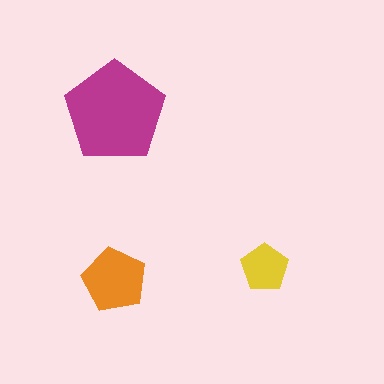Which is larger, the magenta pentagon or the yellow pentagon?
The magenta one.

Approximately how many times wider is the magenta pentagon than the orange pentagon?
About 1.5 times wider.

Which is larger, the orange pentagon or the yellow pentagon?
The orange one.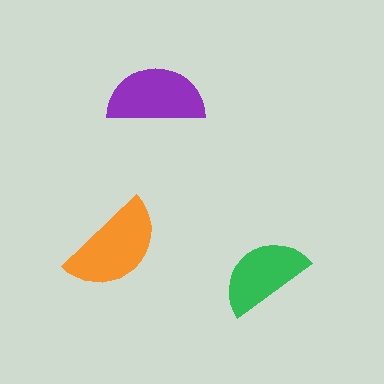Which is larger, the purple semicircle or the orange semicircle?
The orange one.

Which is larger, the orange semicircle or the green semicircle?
The orange one.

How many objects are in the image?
There are 3 objects in the image.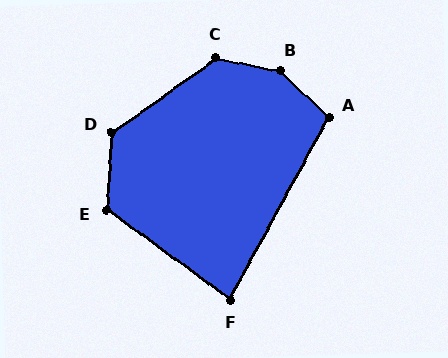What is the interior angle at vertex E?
Approximately 122 degrees (obtuse).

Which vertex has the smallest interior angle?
F, at approximately 82 degrees.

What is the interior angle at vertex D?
Approximately 130 degrees (obtuse).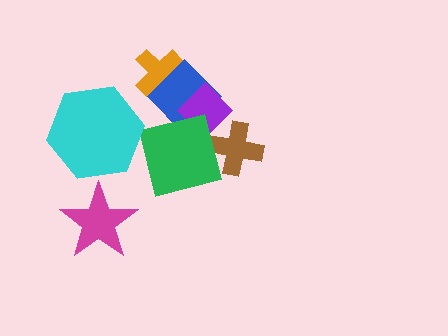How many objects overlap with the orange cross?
1 object overlaps with the orange cross.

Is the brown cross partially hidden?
Yes, it is partially covered by another shape.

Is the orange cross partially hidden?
Yes, it is partially covered by another shape.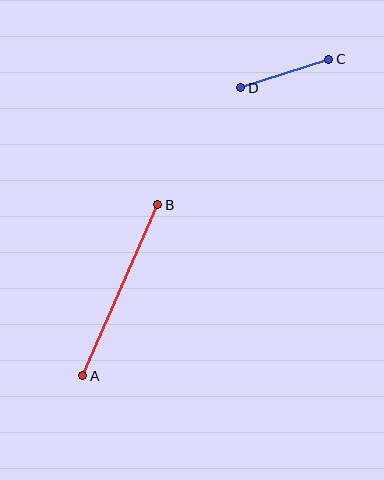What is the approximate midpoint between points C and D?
The midpoint is at approximately (285, 73) pixels.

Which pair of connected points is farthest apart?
Points A and B are farthest apart.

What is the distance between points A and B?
The distance is approximately 187 pixels.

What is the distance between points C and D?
The distance is approximately 92 pixels.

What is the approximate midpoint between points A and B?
The midpoint is at approximately (120, 290) pixels.